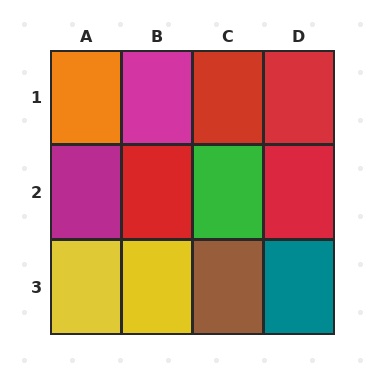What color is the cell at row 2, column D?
Red.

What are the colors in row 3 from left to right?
Yellow, yellow, brown, teal.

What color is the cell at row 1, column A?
Orange.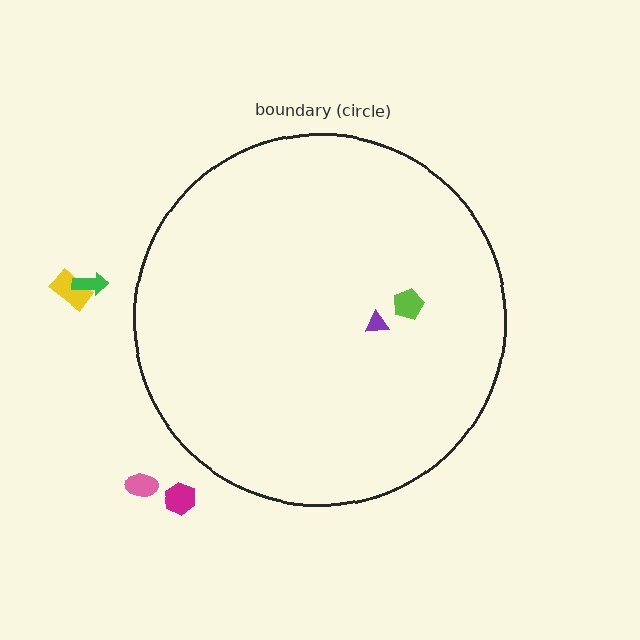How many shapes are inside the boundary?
2 inside, 4 outside.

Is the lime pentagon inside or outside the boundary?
Inside.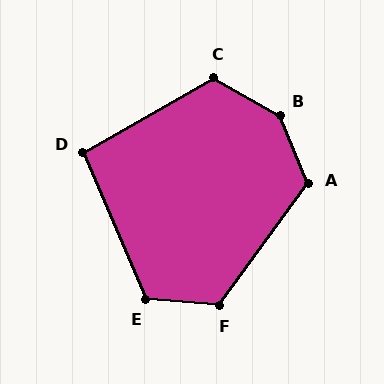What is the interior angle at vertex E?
Approximately 118 degrees (obtuse).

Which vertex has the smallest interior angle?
D, at approximately 96 degrees.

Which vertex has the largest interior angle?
B, at approximately 142 degrees.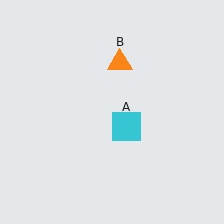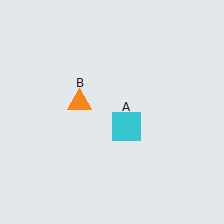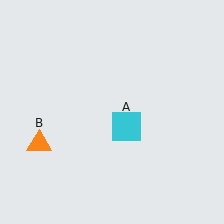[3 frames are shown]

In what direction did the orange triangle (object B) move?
The orange triangle (object B) moved down and to the left.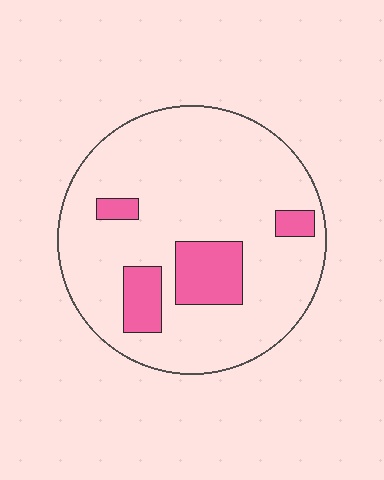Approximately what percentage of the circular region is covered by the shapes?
Approximately 15%.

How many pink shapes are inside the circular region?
4.